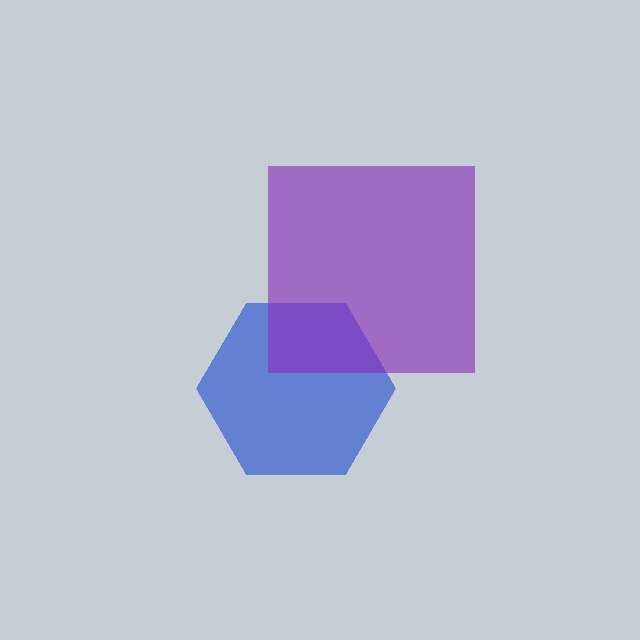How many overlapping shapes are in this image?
There are 2 overlapping shapes in the image.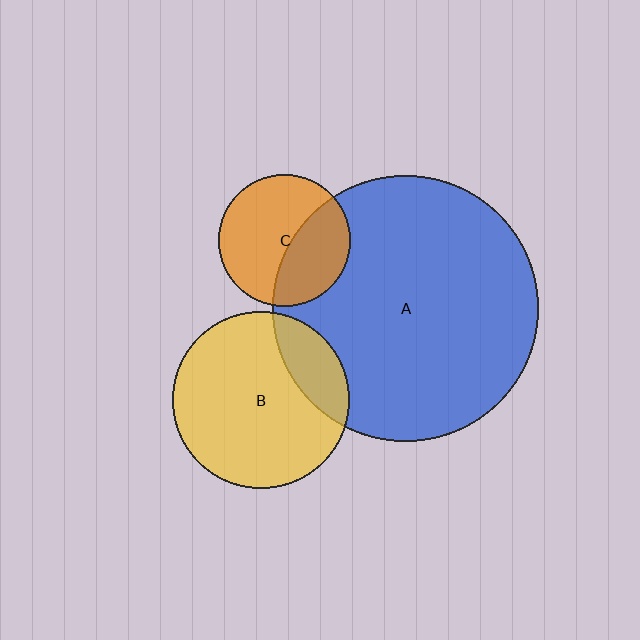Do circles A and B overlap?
Yes.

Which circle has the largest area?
Circle A (blue).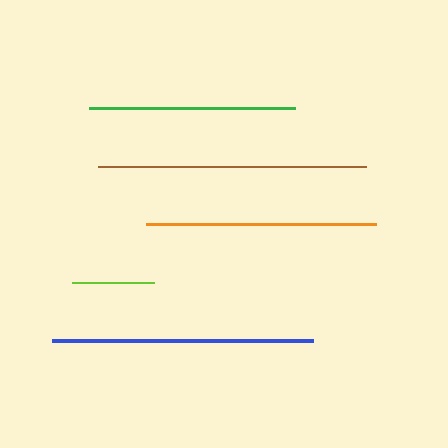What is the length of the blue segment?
The blue segment is approximately 261 pixels long.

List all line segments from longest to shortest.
From longest to shortest: brown, blue, orange, green, lime.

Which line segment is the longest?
The brown line is the longest at approximately 267 pixels.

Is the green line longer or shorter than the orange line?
The orange line is longer than the green line.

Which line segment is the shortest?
The lime line is the shortest at approximately 82 pixels.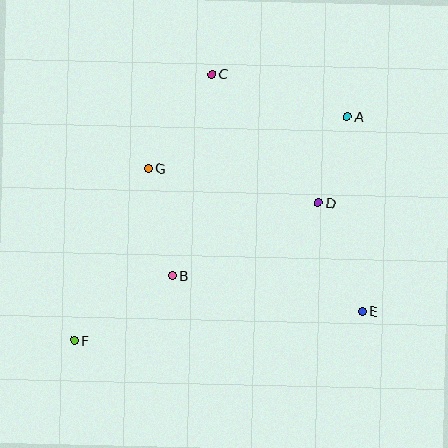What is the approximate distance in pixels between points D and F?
The distance between D and F is approximately 280 pixels.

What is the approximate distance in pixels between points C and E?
The distance between C and E is approximately 281 pixels.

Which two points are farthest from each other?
Points A and F are farthest from each other.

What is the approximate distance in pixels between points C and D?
The distance between C and D is approximately 167 pixels.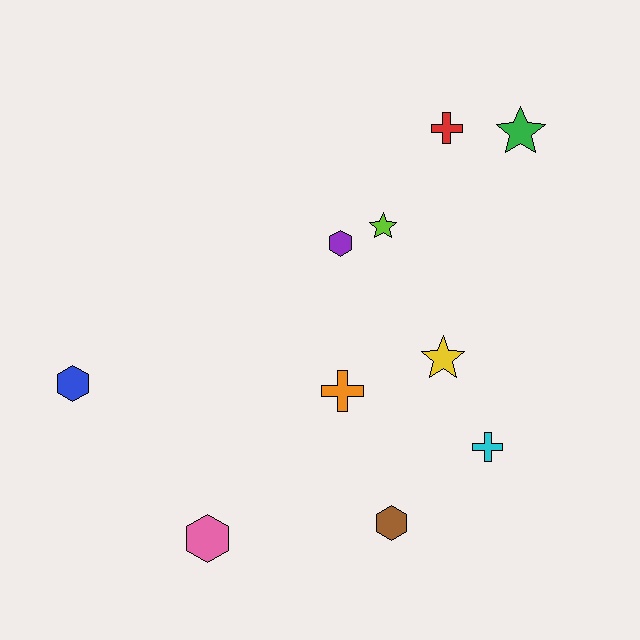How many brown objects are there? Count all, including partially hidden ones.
There is 1 brown object.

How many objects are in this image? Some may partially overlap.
There are 10 objects.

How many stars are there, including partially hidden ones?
There are 3 stars.